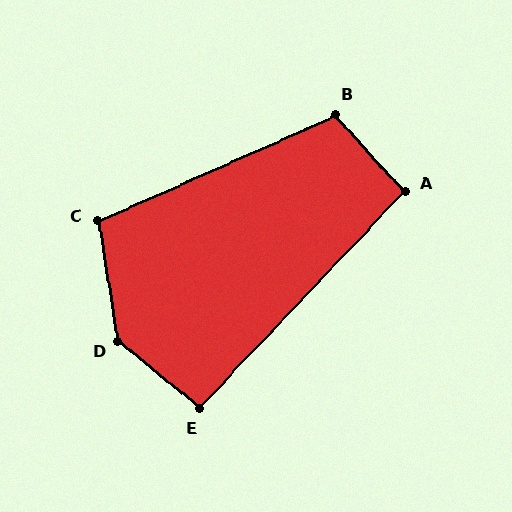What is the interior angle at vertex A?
Approximately 95 degrees (approximately right).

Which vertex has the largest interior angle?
D, at approximately 139 degrees.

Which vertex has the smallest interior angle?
E, at approximately 94 degrees.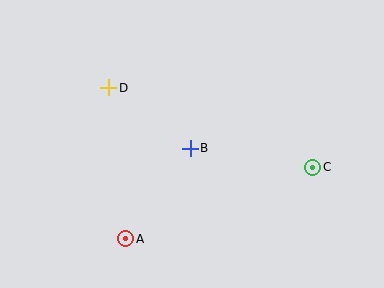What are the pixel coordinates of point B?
Point B is at (190, 148).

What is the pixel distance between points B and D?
The distance between B and D is 101 pixels.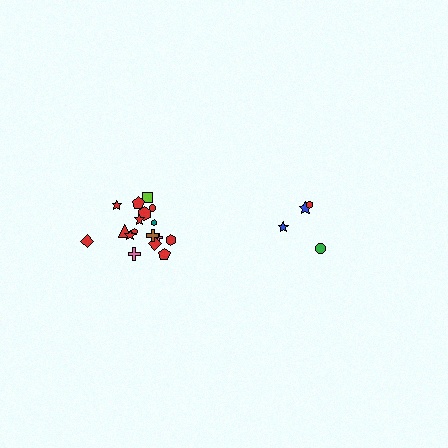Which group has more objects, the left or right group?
The left group.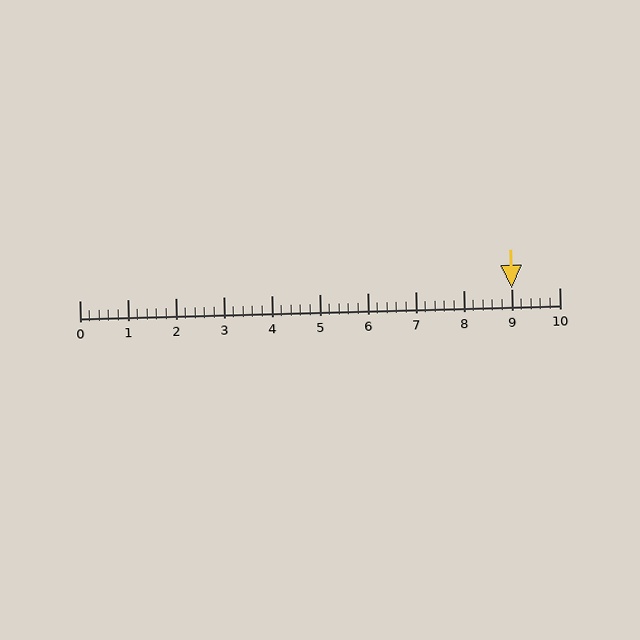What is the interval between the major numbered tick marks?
The major tick marks are spaced 1 units apart.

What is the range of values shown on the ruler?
The ruler shows values from 0 to 10.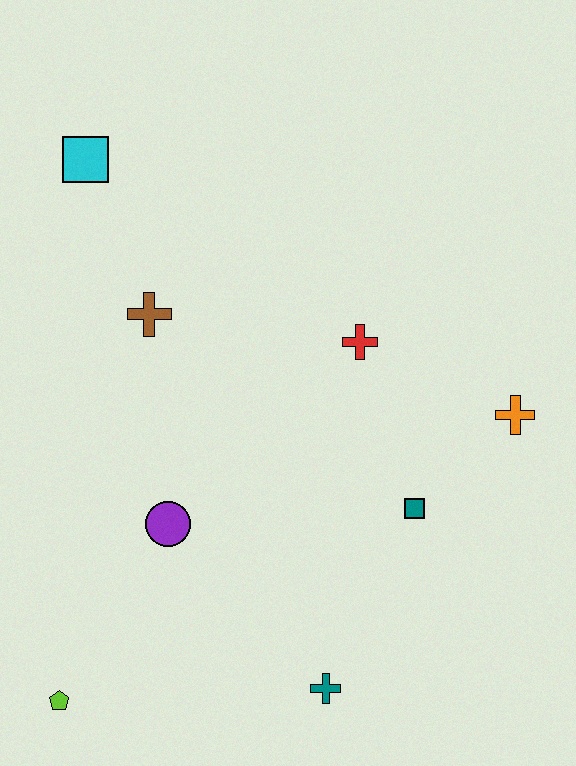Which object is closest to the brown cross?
The cyan square is closest to the brown cross.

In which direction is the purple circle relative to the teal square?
The purple circle is to the left of the teal square.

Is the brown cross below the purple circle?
No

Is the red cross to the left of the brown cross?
No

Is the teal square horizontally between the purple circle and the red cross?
No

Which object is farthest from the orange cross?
The lime pentagon is farthest from the orange cross.